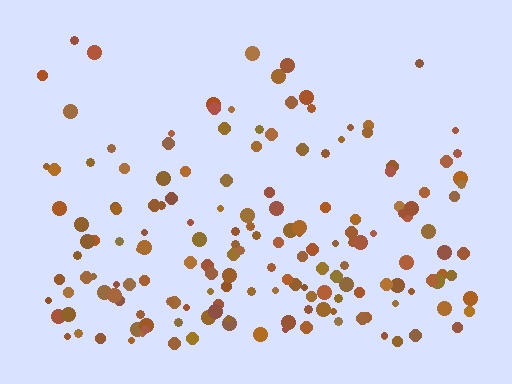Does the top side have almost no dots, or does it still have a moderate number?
Still a moderate number, just noticeably fewer than the bottom.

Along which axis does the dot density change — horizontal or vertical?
Vertical.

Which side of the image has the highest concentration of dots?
The bottom.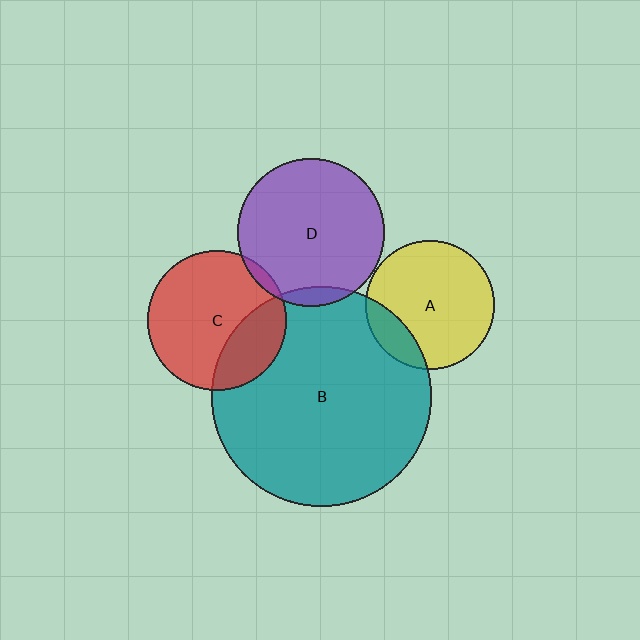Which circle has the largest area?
Circle B (teal).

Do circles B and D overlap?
Yes.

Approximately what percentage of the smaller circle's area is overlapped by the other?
Approximately 5%.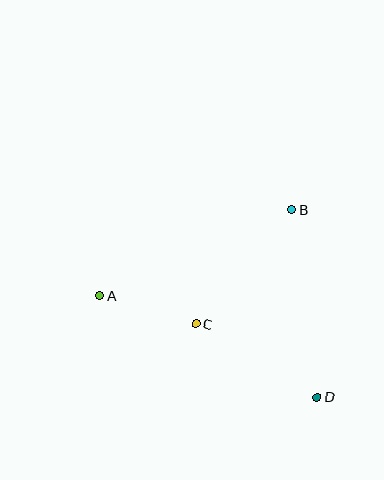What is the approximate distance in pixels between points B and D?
The distance between B and D is approximately 189 pixels.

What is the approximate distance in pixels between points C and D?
The distance between C and D is approximately 142 pixels.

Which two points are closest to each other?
Points A and C are closest to each other.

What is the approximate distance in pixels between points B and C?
The distance between B and C is approximately 149 pixels.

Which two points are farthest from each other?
Points A and D are farthest from each other.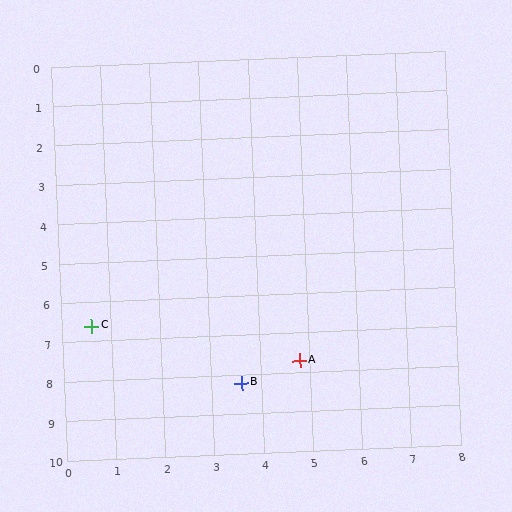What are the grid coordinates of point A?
Point A is at approximately (4.8, 7.7).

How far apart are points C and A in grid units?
Points C and A are about 4.3 grid units apart.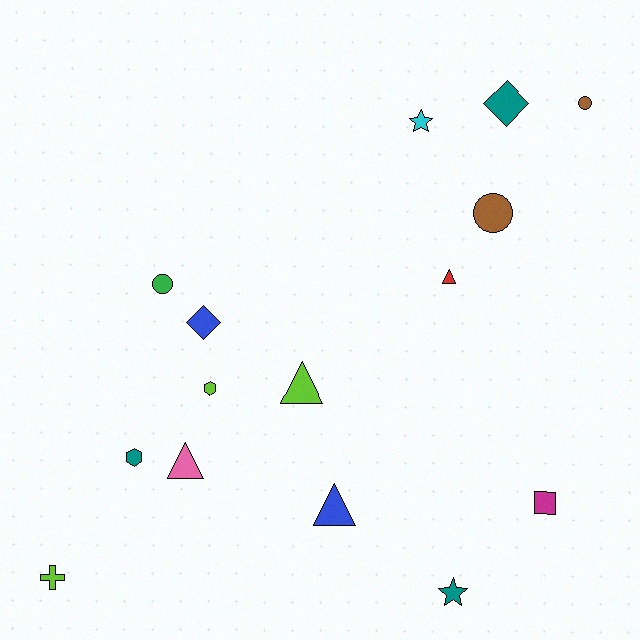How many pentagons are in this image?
There are no pentagons.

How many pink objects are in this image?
There is 1 pink object.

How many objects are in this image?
There are 15 objects.